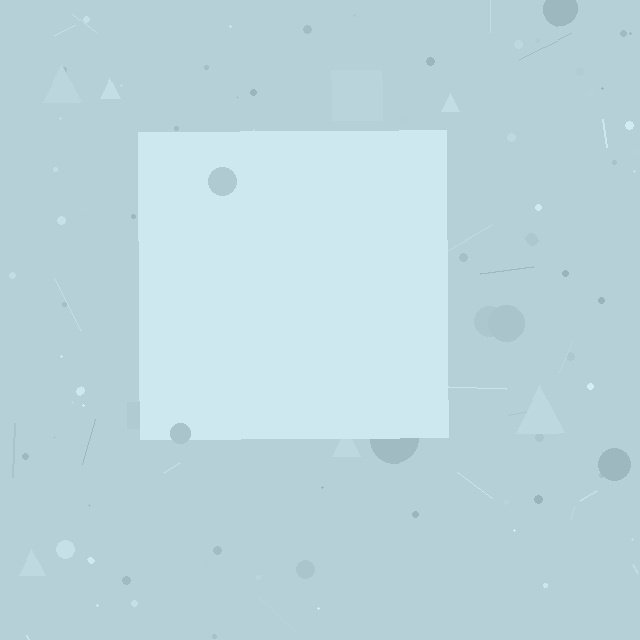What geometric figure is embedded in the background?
A square is embedded in the background.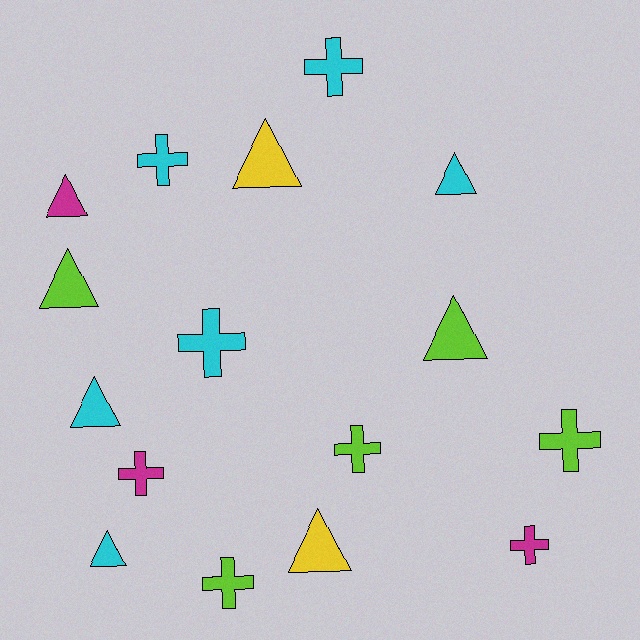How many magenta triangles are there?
There is 1 magenta triangle.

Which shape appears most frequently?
Triangle, with 8 objects.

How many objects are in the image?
There are 16 objects.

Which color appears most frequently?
Cyan, with 6 objects.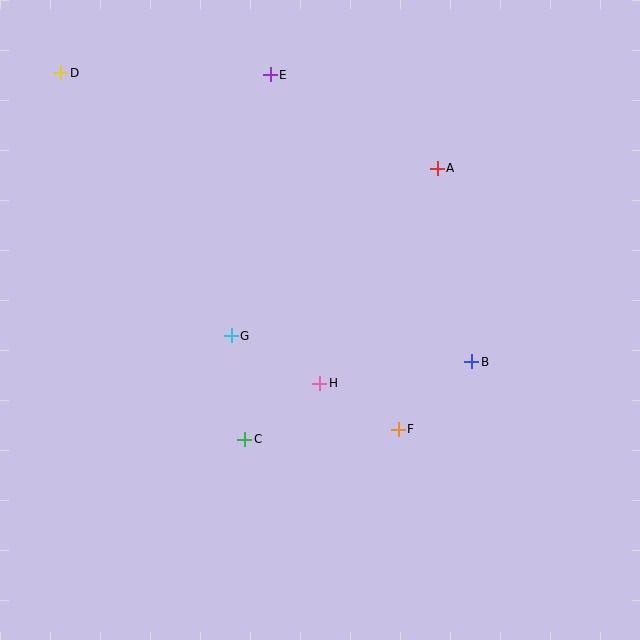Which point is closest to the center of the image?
Point H at (320, 383) is closest to the center.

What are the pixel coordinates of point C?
Point C is at (245, 439).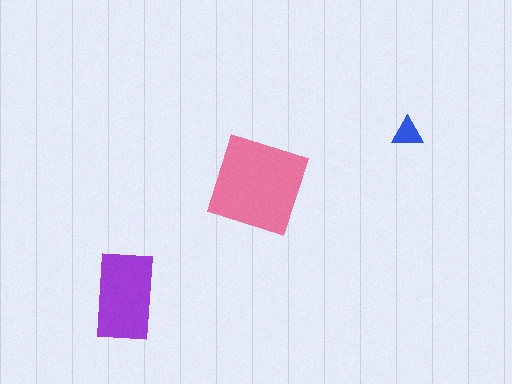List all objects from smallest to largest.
The blue triangle, the purple rectangle, the pink diamond.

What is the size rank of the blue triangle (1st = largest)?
3rd.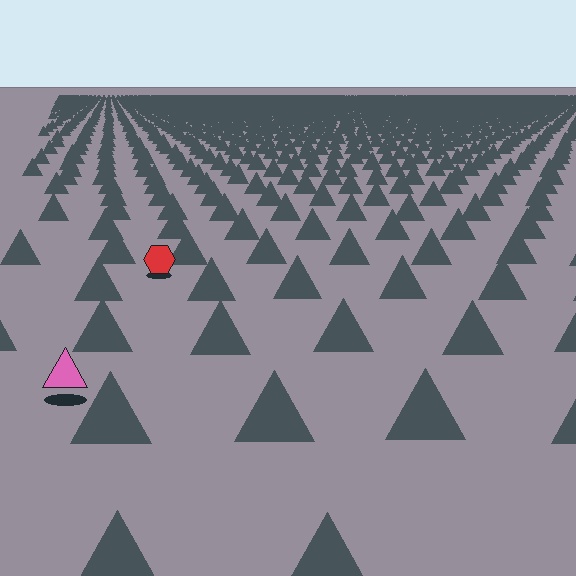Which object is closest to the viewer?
The pink triangle is closest. The texture marks near it are larger and more spread out.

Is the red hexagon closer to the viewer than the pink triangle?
No. The pink triangle is closer — you can tell from the texture gradient: the ground texture is coarser near it.